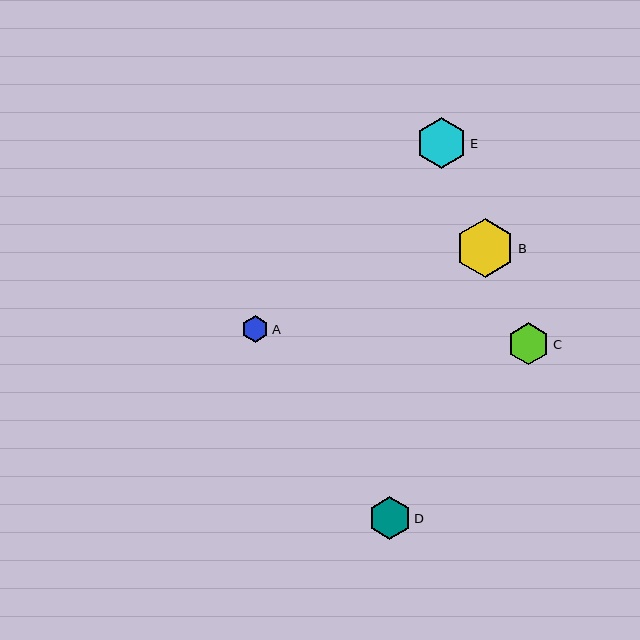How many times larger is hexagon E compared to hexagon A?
Hexagon E is approximately 1.9 times the size of hexagon A.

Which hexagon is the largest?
Hexagon B is the largest with a size of approximately 59 pixels.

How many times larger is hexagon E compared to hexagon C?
Hexagon E is approximately 1.2 times the size of hexagon C.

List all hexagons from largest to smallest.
From largest to smallest: B, E, D, C, A.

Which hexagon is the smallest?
Hexagon A is the smallest with a size of approximately 27 pixels.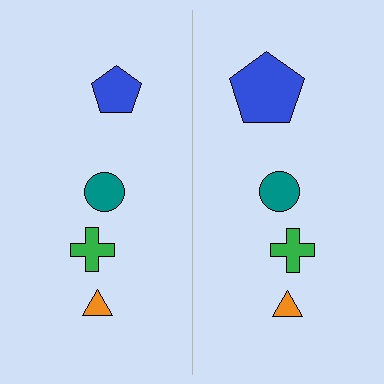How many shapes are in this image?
There are 8 shapes in this image.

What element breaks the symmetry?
The blue pentagon on the right side has a different size than its mirror counterpart.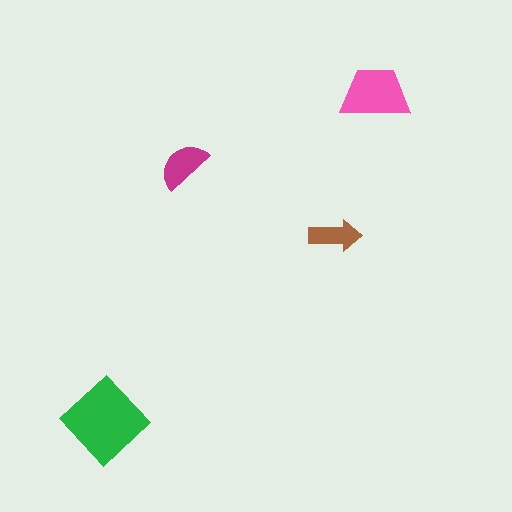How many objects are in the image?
There are 4 objects in the image.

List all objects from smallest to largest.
The brown arrow, the magenta semicircle, the pink trapezoid, the green diamond.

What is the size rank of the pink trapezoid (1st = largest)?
2nd.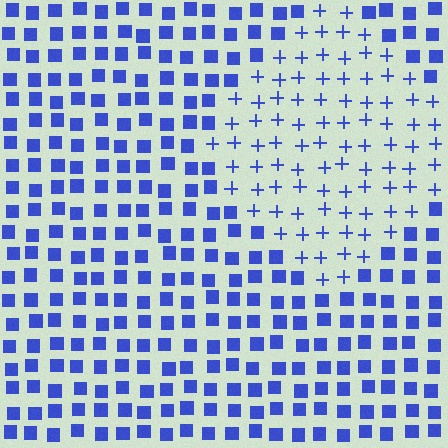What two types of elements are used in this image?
The image uses plus signs inside the diamond region and squares outside it.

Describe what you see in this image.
The image is filled with small blue elements arranged in a uniform grid. A diamond-shaped region contains plus signs, while the surrounding area contains squares. The boundary is defined purely by the change in element shape.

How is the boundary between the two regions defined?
The boundary is defined by a change in element shape: plus signs inside vs. squares outside. All elements share the same color and spacing.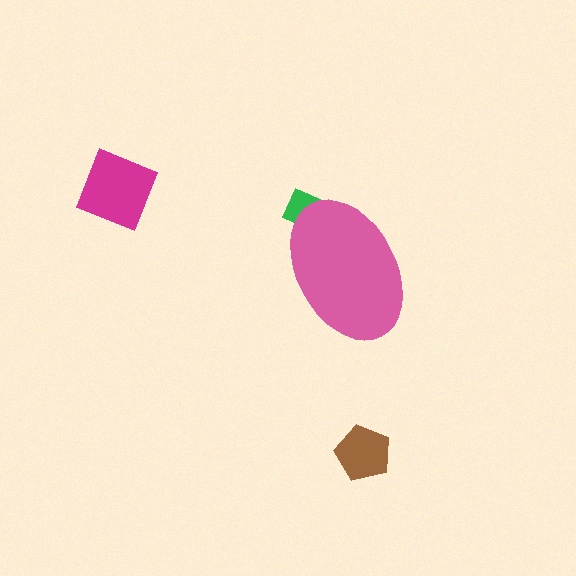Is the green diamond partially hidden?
Yes, the green diamond is partially hidden behind the pink ellipse.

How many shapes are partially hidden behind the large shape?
1 shape is partially hidden.